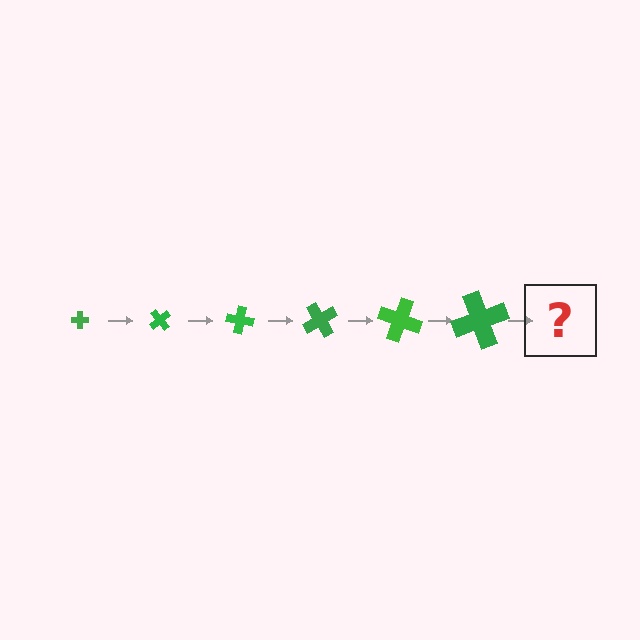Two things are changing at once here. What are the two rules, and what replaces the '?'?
The two rules are that the cross grows larger each step and it rotates 50 degrees each step. The '?' should be a cross, larger than the previous one and rotated 300 degrees from the start.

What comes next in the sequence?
The next element should be a cross, larger than the previous one and rotated 300 degrees from the start.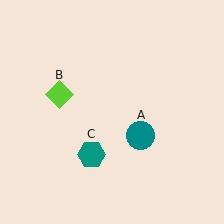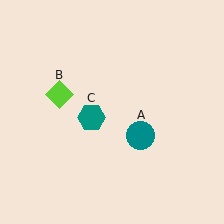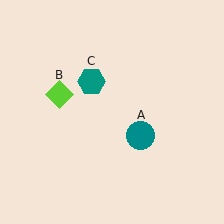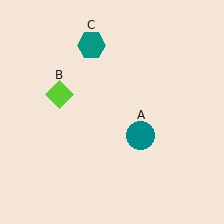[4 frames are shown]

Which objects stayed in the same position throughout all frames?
Teal circle (object A) and lime diamond (object B) remained stationary.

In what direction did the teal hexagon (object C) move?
The teal hexagon (object C) moved up.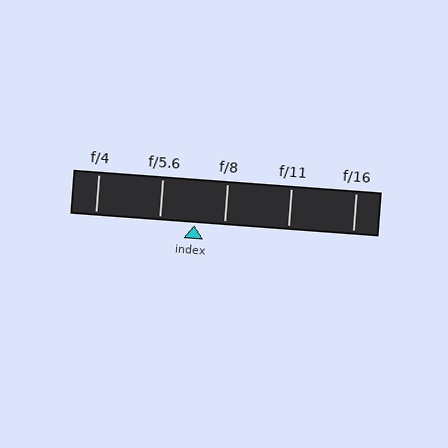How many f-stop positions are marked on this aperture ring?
There are 5 f-stop positions marked.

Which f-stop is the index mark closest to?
The index mark is closest to f/8.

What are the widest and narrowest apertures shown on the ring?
The widest aperture shown is f/4 and the narrowest is f/16.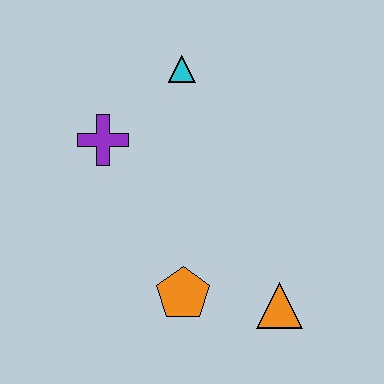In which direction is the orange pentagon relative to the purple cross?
The orange pentagon is below the purple cross.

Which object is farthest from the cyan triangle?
The orange triangle is farthest from the cyan triangle.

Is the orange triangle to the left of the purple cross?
No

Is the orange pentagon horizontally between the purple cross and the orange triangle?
Yes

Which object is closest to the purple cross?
The cyan triangle is closest to the purple cross.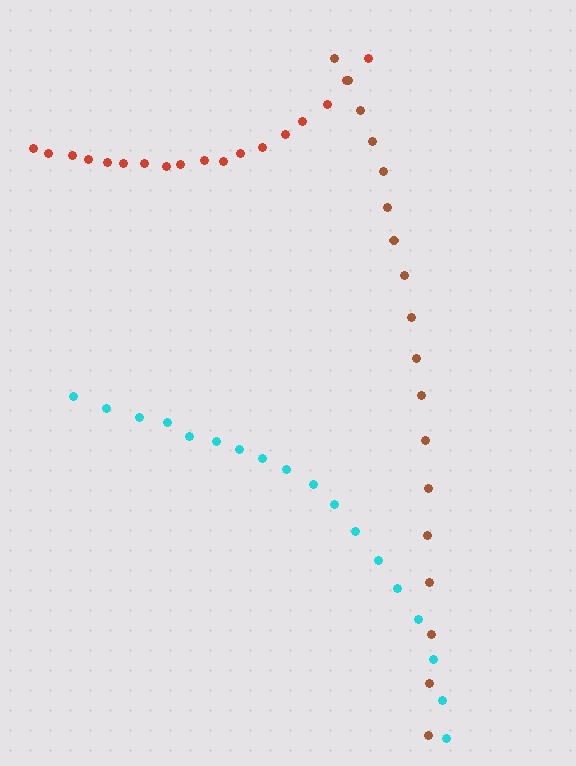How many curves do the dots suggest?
There are 3 distinct paths.